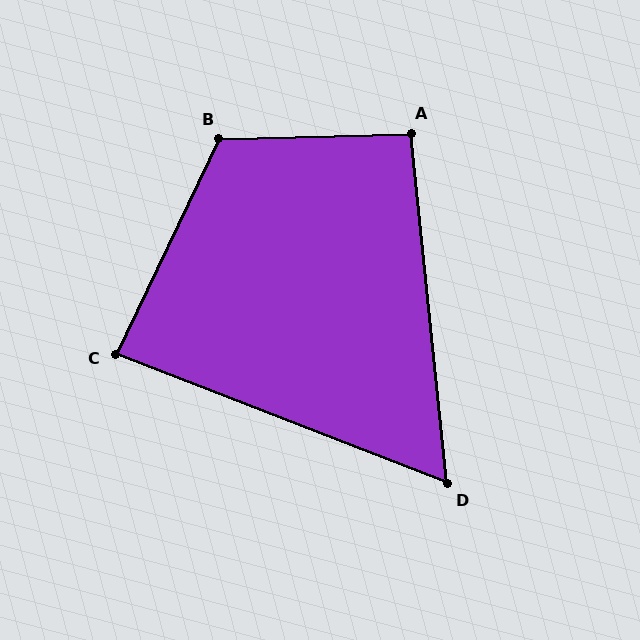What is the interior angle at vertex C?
Approximately 86 degrees (approximately right).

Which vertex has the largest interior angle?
B, at approximately 117 degrees.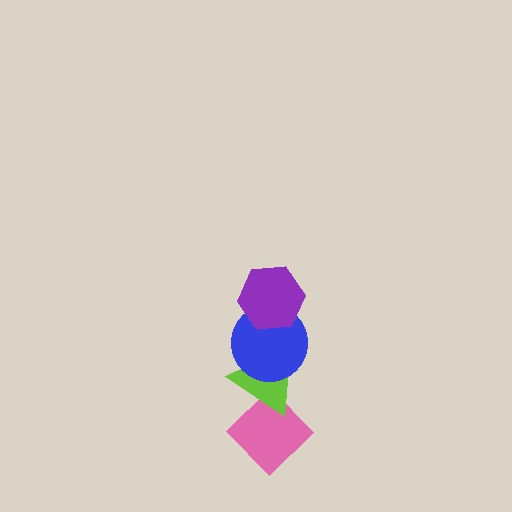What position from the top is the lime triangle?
The lime triangle is 3rd from the top.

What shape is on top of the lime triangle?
The blue circle is on top of the lime triangle.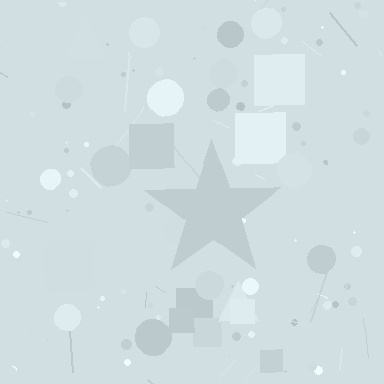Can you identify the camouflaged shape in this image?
The camouflaged shape is a star.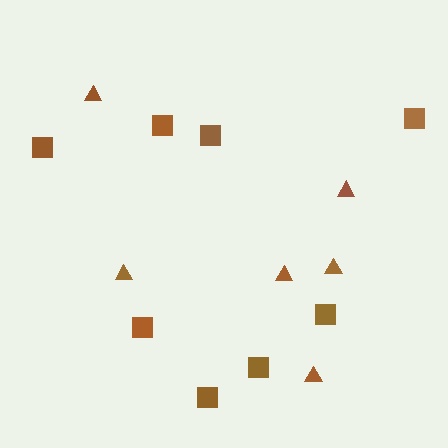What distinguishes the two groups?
There are 2 groups: one group of triangles (6) and one group of squares (8).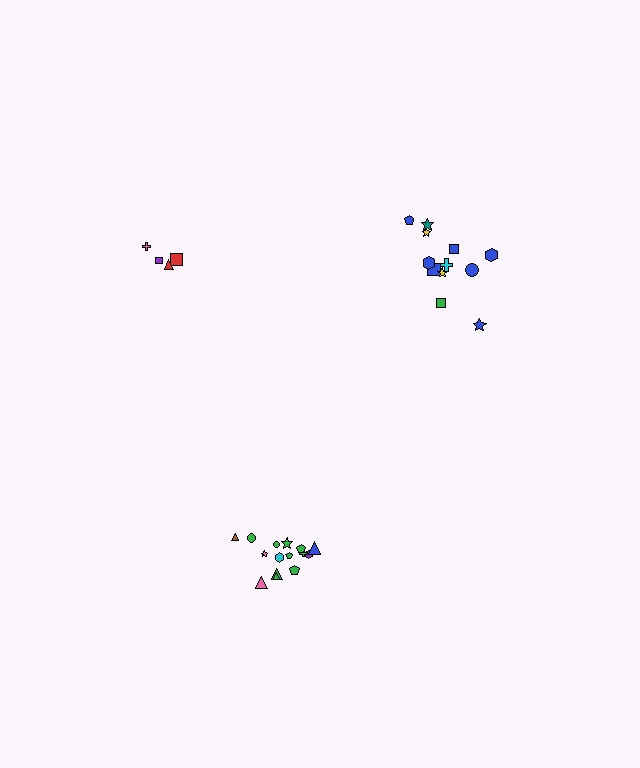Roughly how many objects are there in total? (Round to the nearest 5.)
Roughly 30 objects in total.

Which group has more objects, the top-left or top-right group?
The top-right group.